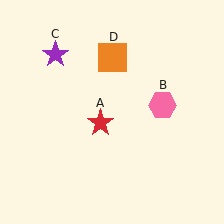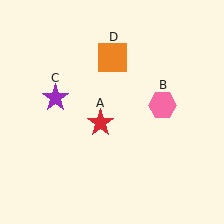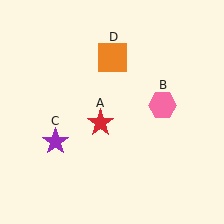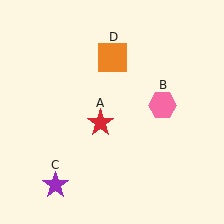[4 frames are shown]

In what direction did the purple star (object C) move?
The purple star (object C) moved down.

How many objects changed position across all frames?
1 object changed position: purple star (object C).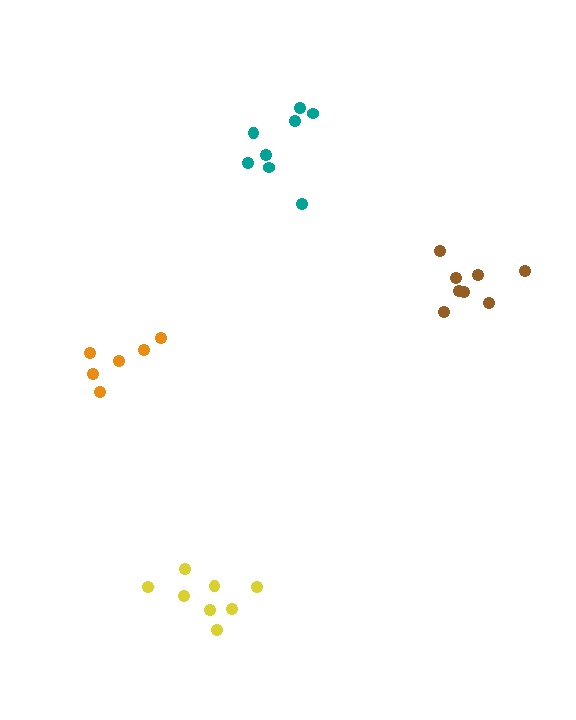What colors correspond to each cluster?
The clusters are colored: orange, teal, yellow, brown.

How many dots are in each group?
Group 1: 6 dots, Group 2: 8 dots, Group 3: 8 dots, Group 4: 8 dots (30 total).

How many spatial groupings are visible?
There are 4 spatial groupings.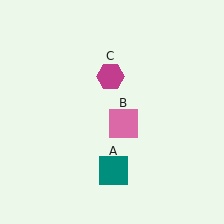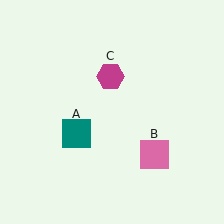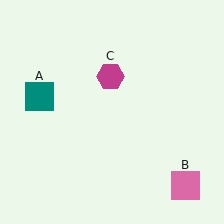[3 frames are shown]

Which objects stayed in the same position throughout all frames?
Magenta hexagon (object C) remained stationary.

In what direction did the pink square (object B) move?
The pink square (object B) moved down and to the right.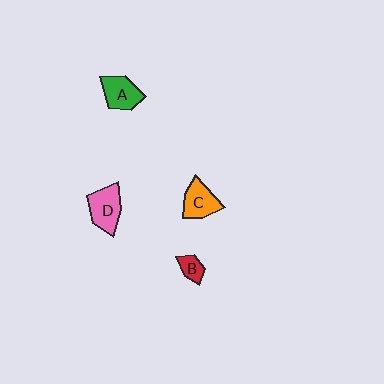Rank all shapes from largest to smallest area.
From largest to smallest: D (pink), A (green), C (orange), B (red).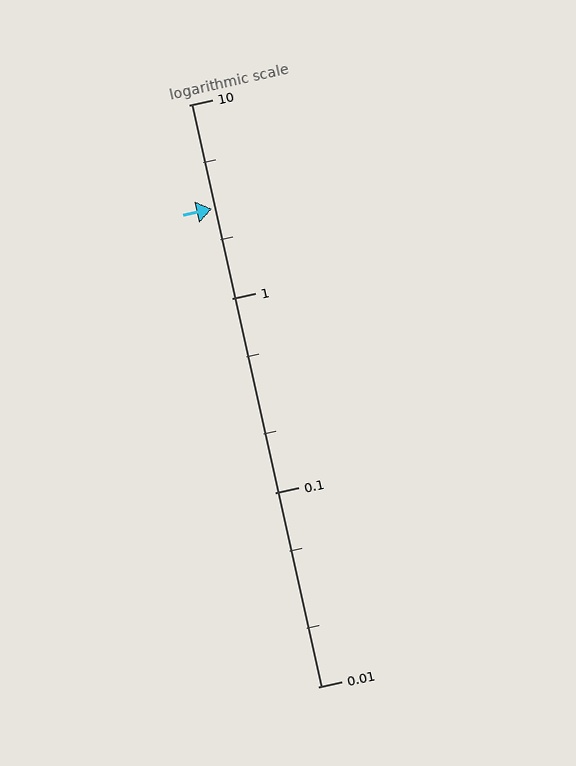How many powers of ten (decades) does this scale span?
The scale spans 3 decades, from 0.01 to 10.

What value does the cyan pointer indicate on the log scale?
The pointer indicates approximately 2.9.